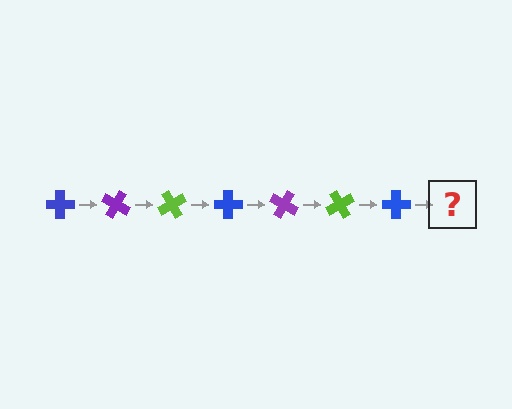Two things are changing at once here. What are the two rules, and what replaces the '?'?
The two rules are that it rotates 30 degrees each step and the color cycles through blue, purple, and lime. The '?' should be a purple cross, rotated 210 degrees from the start.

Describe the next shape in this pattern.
It should be a purple cross, rotated 210 degrees from the start.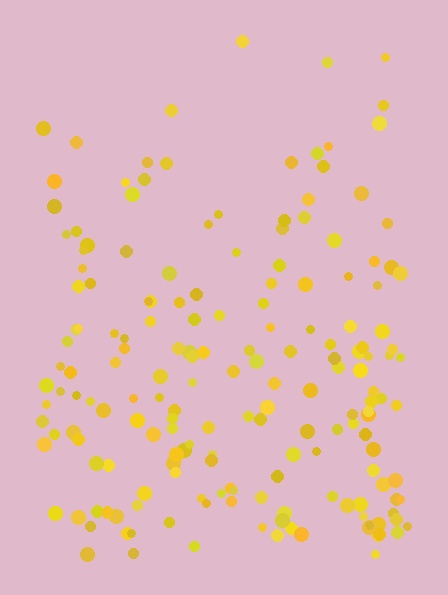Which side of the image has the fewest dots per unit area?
The top.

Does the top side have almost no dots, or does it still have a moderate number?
Still a moderate number, just noticeably fewer than the bottom.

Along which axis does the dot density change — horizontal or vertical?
Vertical.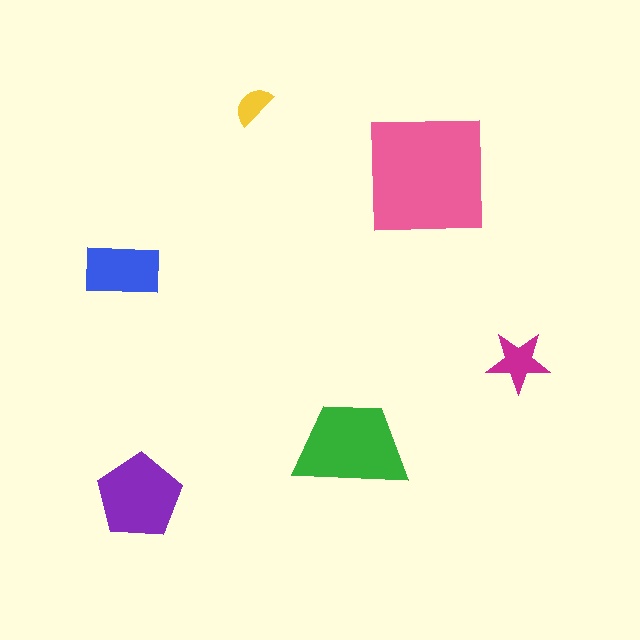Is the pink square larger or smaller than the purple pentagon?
Larger.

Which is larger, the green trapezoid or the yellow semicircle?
The green trapezoid.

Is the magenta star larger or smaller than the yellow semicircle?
Larger.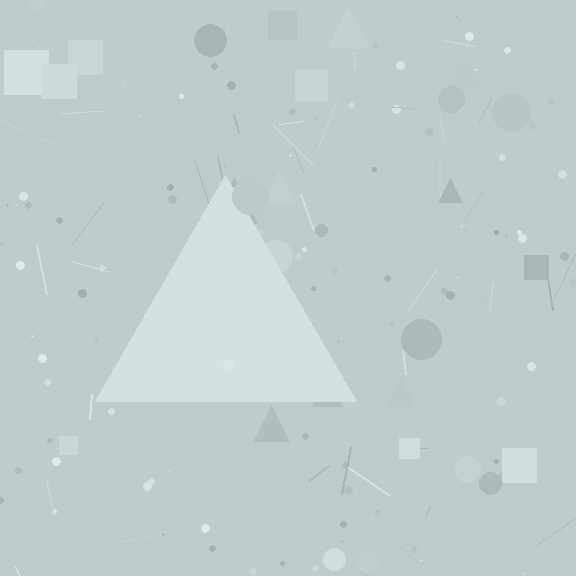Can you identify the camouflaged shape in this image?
The camouflaged shape is a triangle.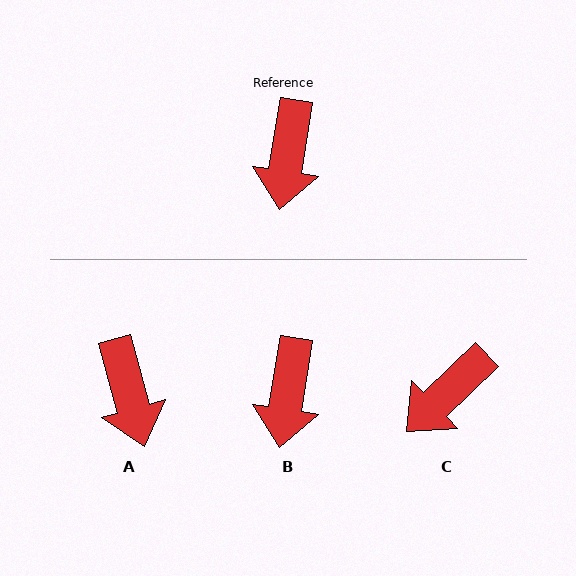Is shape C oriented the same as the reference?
No, it is off by about 37 degrees.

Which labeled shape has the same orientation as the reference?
B.